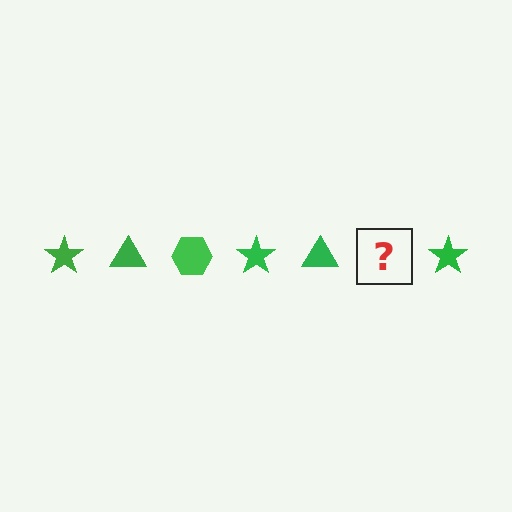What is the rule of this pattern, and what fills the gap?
The rule is that the pattern cycles through star, triangle, hexagon shapes in green. The gap should be filled with a green hexagon.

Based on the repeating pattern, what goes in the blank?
The blank should be a green hexagon.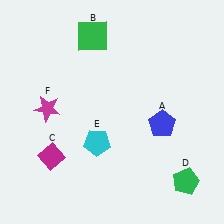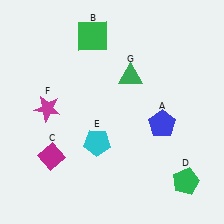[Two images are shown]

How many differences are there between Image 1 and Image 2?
There is 1 difference between the two images.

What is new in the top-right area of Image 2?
A green triangle (G) was added in the top-right area of Image 2.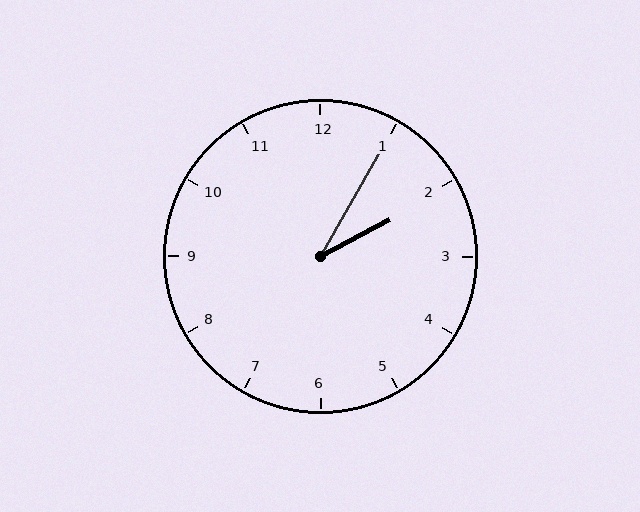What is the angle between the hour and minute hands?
Approximately 32 degrees.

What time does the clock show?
2:05.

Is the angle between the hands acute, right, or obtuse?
It is acute.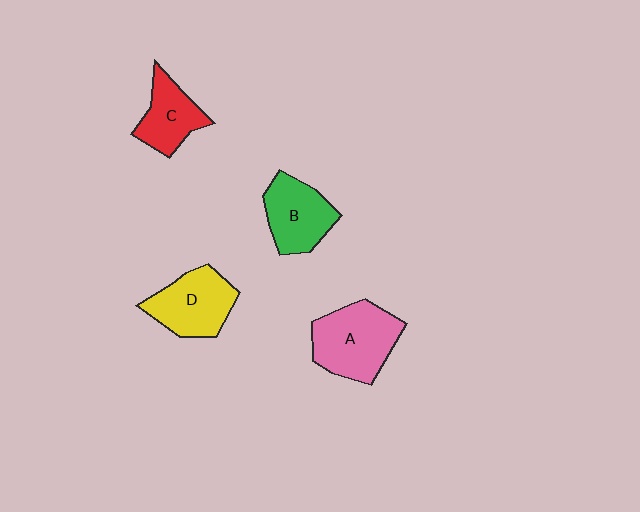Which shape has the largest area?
Shape A (pink).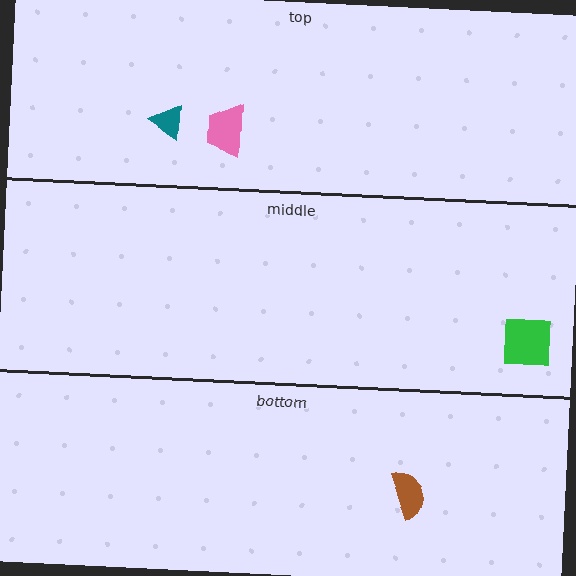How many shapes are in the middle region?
1.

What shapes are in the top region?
The pink trapezoid, the teal triangle.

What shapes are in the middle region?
The green square.